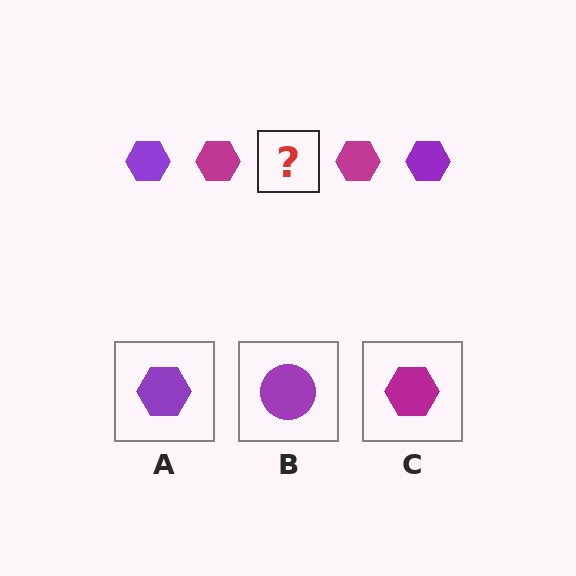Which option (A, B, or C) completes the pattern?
A.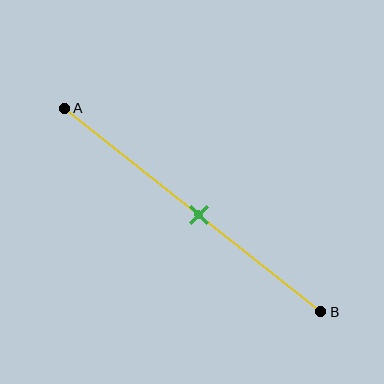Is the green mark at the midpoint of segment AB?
Yes, the mark is approximately at the midpoint.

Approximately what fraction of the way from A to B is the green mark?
The green mark is approximately 50% of the way from A to B.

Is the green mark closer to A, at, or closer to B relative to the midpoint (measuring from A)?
The green mark is approximately at the midpoint of segment AB.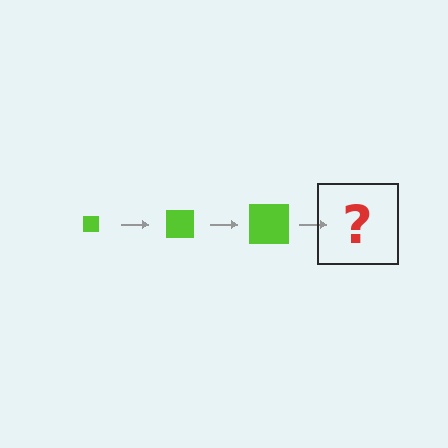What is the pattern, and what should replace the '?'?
The pattern is that the square gets progressively larger each step. The '?' should be a lime square, larger than the previous one.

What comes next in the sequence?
The next element should be a lime square, larger than the previous one.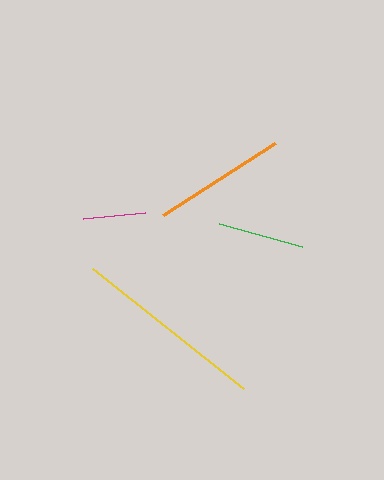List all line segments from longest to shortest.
From longest to shortest: yellow, orange, green, magenta.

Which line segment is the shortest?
The magenta line is the shortest at approximately 62 pixels.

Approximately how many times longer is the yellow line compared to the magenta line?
The yellow line is approximately 3.1 times the length of the magenta line.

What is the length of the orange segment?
The orange segment is approximately 133 pixels long.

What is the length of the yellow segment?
The yellow segment is approximately 193 pixels long.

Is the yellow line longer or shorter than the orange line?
The yellow line is longer than the orange line.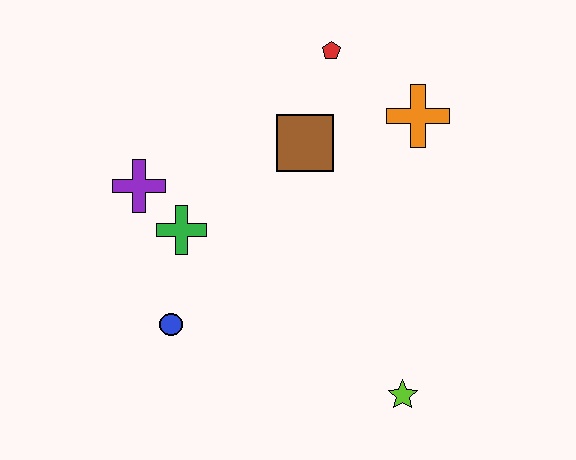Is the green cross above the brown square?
No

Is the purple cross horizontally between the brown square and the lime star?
No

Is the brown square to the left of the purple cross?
No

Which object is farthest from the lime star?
The red pentagon is farthest from the lime star.